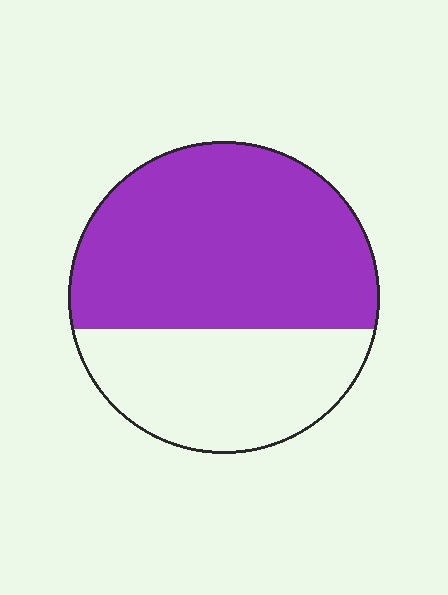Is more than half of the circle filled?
Yes.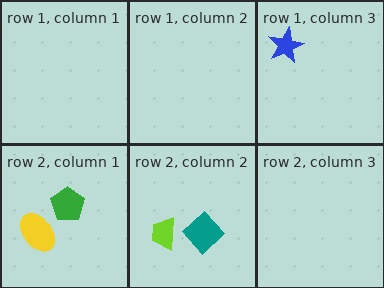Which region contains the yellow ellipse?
The row 2, column 1 region.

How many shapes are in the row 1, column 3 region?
1.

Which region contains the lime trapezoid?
The row 2, column 2 region.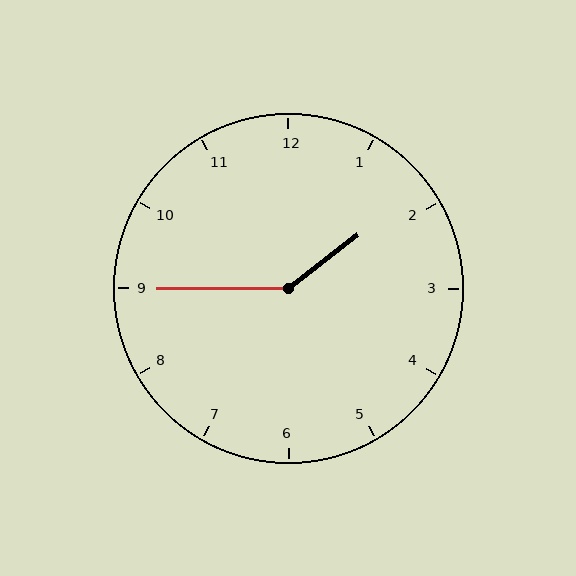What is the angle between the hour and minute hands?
Approximately 142 degrees.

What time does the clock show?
1:45.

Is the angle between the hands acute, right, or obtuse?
It is obtuse.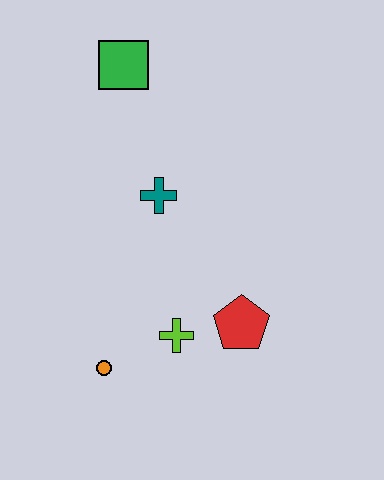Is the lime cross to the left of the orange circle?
No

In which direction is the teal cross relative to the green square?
The teal cross is below the green square.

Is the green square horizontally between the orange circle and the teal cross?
Yes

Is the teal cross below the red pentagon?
No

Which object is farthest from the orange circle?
The green square is farthest from the orange circle.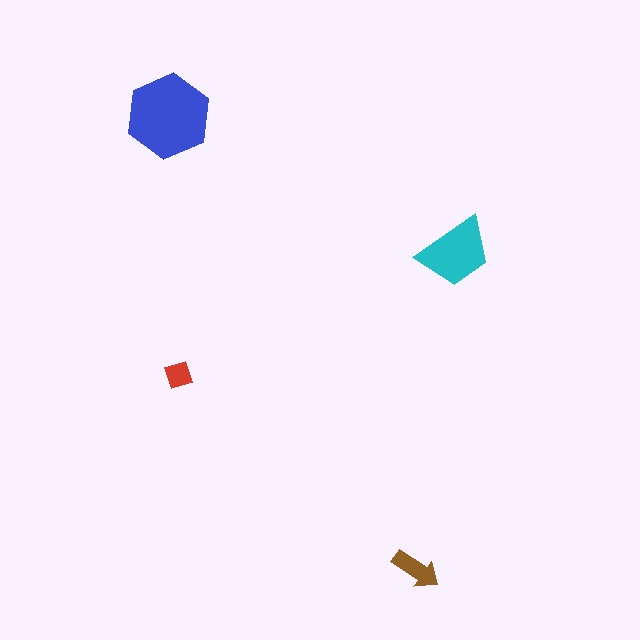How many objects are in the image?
There are 4 objects in the image.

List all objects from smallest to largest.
The red diamond, the brown arrow, the cyan trapezoid, the blue hexagon.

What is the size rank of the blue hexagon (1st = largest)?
1st.